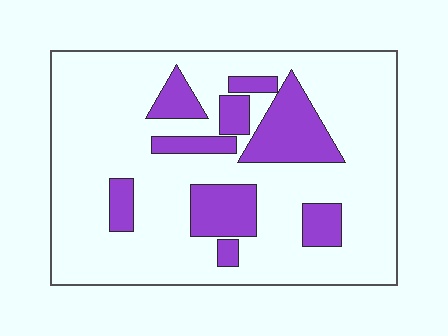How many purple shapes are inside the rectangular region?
9.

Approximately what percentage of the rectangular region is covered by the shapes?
Approximately 20%.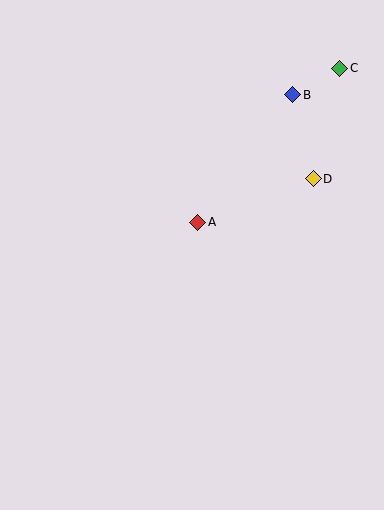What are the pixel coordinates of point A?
Point A is at (198, 222).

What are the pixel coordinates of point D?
Point D is at (313, 179).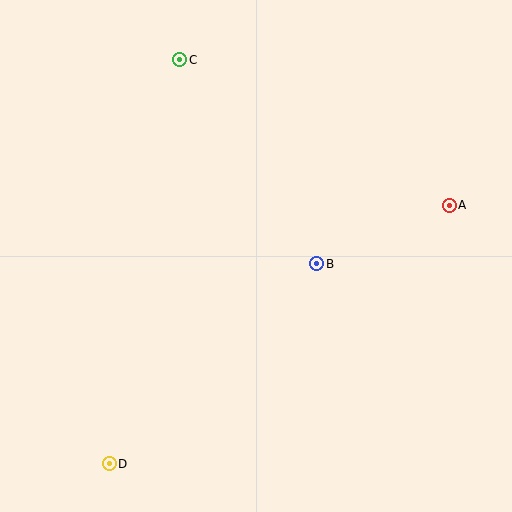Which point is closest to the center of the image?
Point B at (317, 264) is closest to the center.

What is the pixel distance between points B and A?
The distance between B and A is 145 pixels.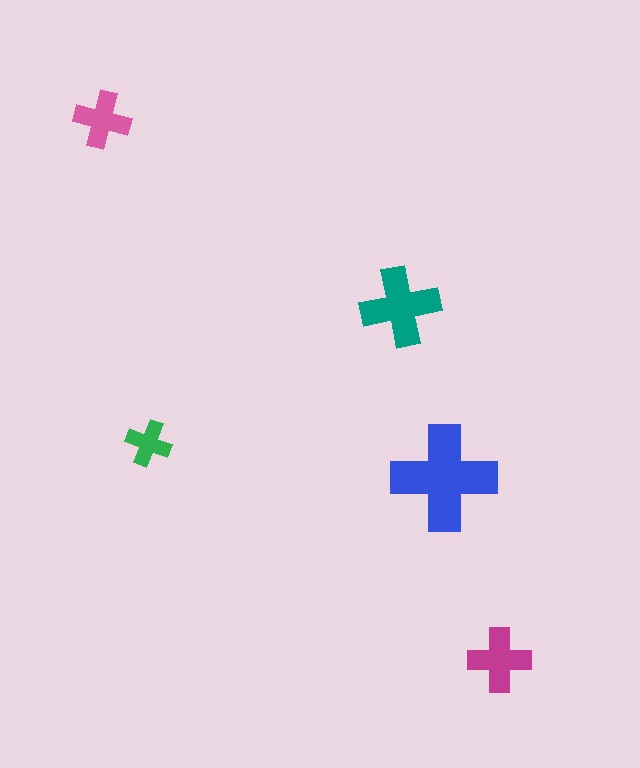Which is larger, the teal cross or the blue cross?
The blue one.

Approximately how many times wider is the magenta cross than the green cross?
About 1.5 times wider.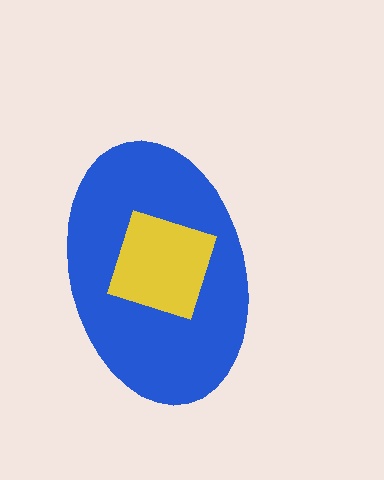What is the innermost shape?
The yellow square.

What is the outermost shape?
The blue ellipse.